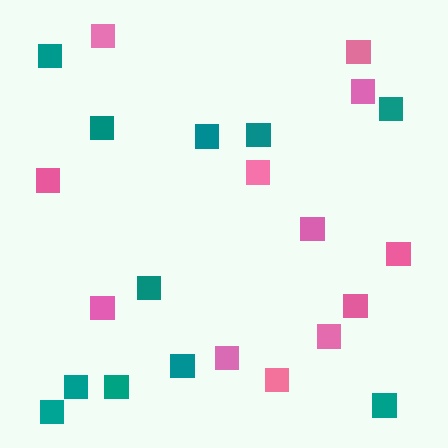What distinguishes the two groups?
There are 2 groups: one group of pink squares (12) and one group of teal squares (11).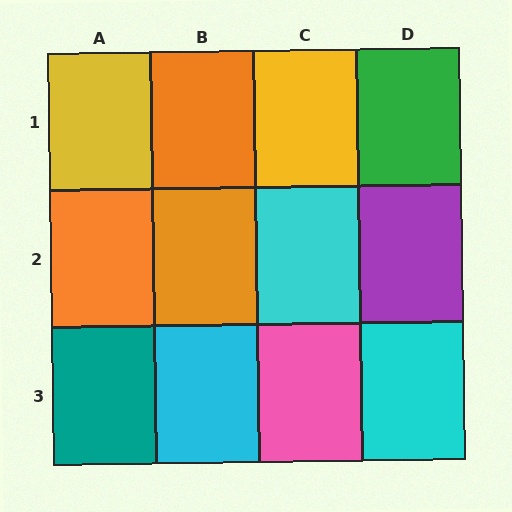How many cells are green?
1 cell is green.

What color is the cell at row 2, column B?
Orange.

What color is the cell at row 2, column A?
Orange.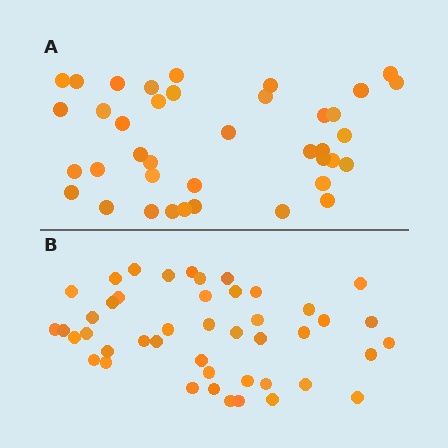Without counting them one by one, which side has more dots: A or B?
Region B (the bottom region) has more dots.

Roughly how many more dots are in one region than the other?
Region B has about 6 more dots than region A.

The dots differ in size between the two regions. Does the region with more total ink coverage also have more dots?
No. Region A has more total ink coverage because its dots are larger, but region B actually contains more individual dots. Total area can be misleading — the number of items is what matters here.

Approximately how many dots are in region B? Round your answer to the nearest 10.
About 40 dots. (The exact count is 45, which rounds to 40.)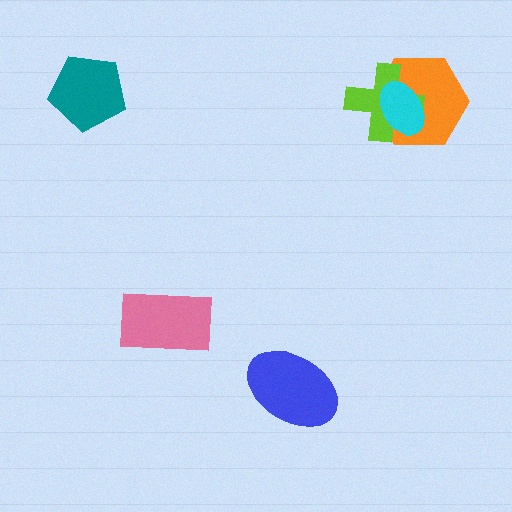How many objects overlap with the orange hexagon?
2 objects overlap with the orange hexagon.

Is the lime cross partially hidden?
Yes, it is partially covered by another shape.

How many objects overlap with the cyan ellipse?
2 objects overlap with the cyan ellipse.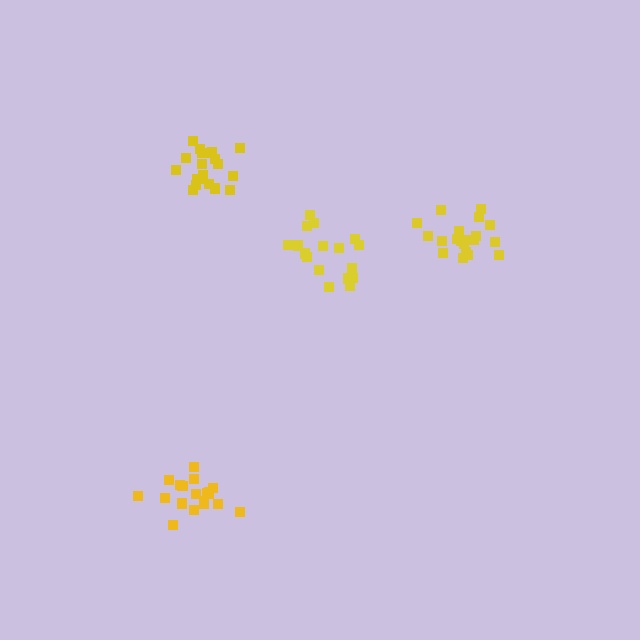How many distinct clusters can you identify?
There are 4 distinct clusters.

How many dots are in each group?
Group 1: 17 dots, Group 2: 19 dots, Group 3: 20 dots, Group 4: 20 dots (76 total).